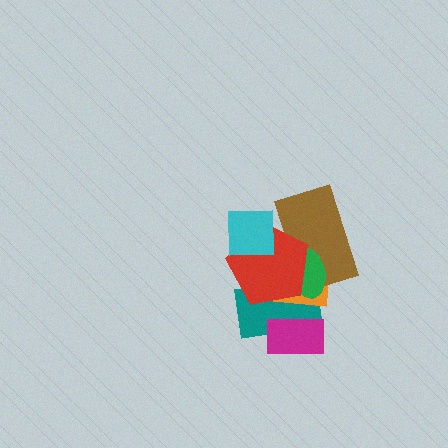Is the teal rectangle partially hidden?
Yes, it is partially covered by another shape.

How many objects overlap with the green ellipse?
4 objects overlap with the green ellipse.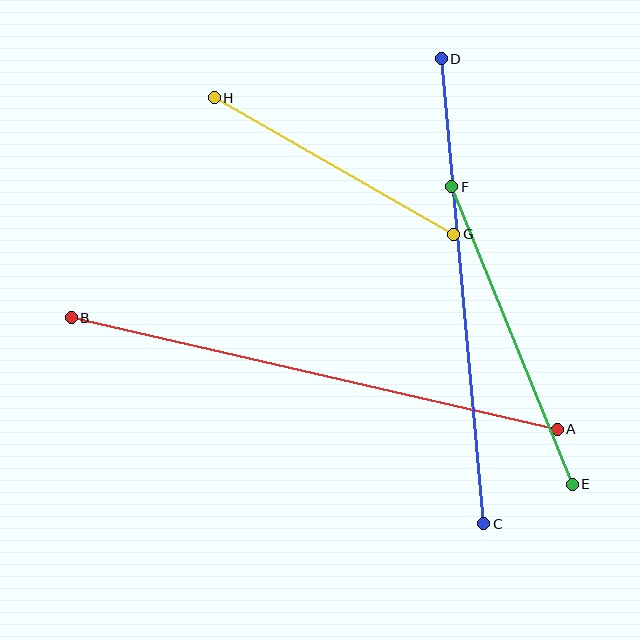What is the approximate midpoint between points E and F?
The midpoint is at approximately (512, 336) pixels.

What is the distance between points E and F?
The distance is approximately 321 pixels.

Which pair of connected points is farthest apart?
Points A and B are farthest apart.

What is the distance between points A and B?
The distance is approximately 499 pixels.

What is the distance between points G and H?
The distance is approximately 276 pixels.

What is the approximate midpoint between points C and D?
The midpoint is at approximately (463, 291) pixels.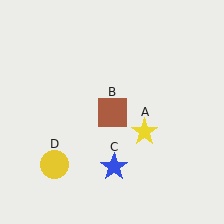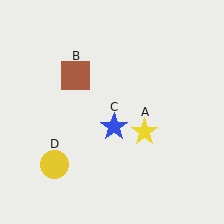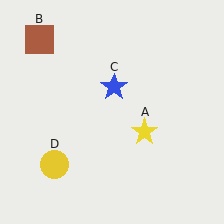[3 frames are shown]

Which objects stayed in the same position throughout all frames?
Yellow star (object A) and yellow circle (object D) remained stationary.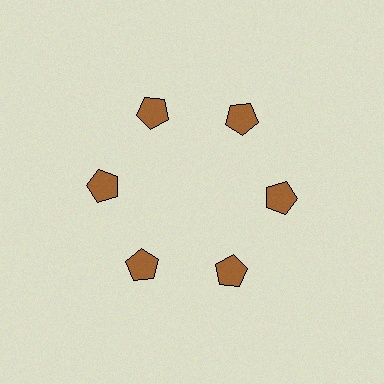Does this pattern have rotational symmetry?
Yes, this pattern has 6-fold rotational symmetry. It looks the same after rotating 60 degrees around the center.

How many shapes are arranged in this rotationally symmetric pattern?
There are 6 shapes, arranged in 6 groups of 1.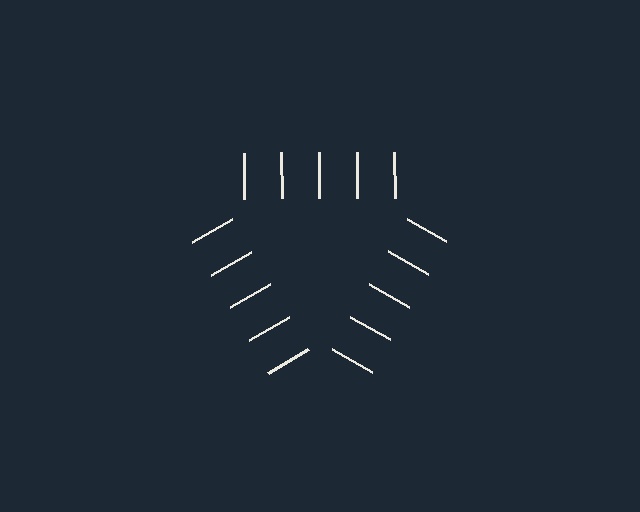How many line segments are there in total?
15 — 5 along each of the 3 edges.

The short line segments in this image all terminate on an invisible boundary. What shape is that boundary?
An illusory triangle — the line segments terminate on its edges but no continuous stroke is drawn.